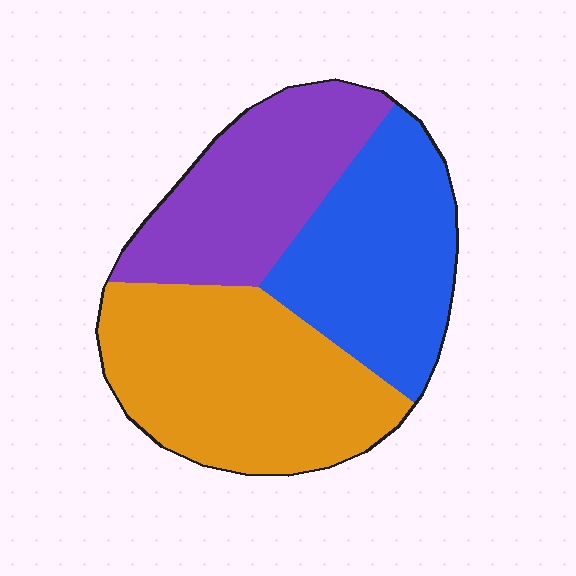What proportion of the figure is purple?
Purple covers about 30% of the figure.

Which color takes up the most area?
Orange, at roughly 40%.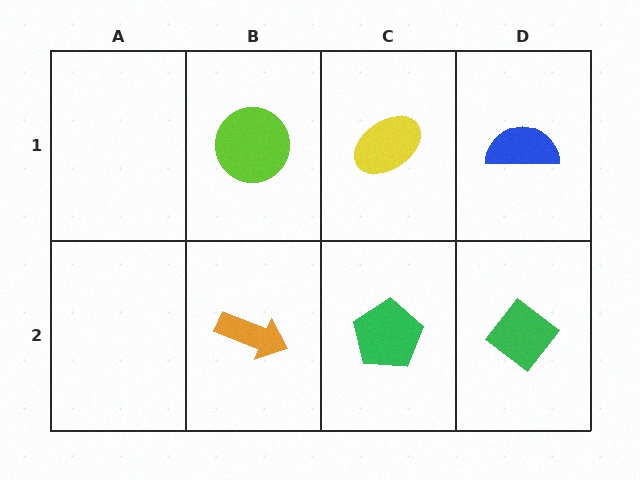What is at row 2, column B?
An orange arrow.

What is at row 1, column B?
A lime circle.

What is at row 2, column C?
A green pentagon.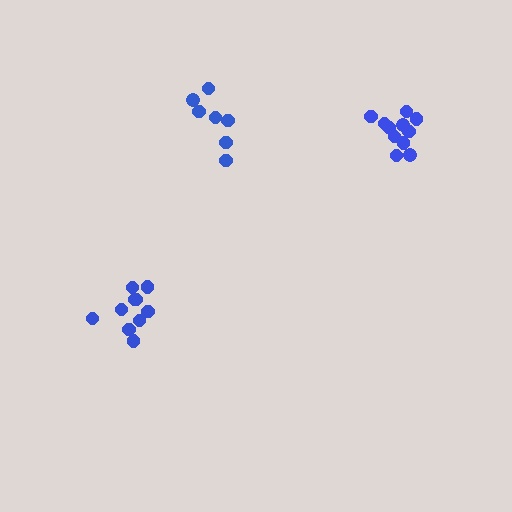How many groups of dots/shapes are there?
There are 3 groups.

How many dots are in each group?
Group 1: 7 dots, Group 2: 10 dots, Group 3: 11 dots (28 total).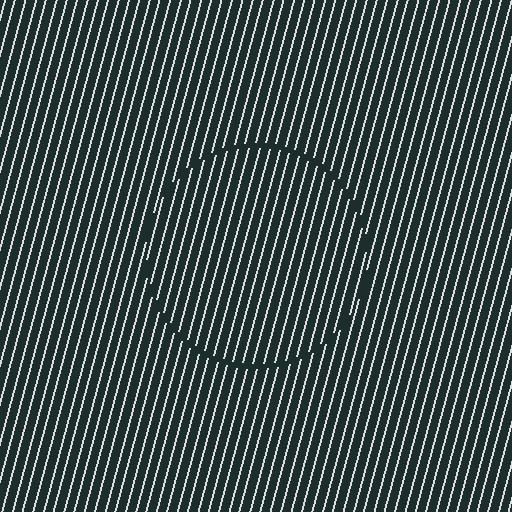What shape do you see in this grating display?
An illusory circle. The interior of the shape contains the same grating, shifted by half a period — the contour is defined by the phase discontinuity where line-ends from the inner and outer gratings abut.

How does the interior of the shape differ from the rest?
The interior of the shape contains the same grating, shifted by half a period — the contour is defined by the phase discontinuity where line-ends from the inner and outer gratings abut.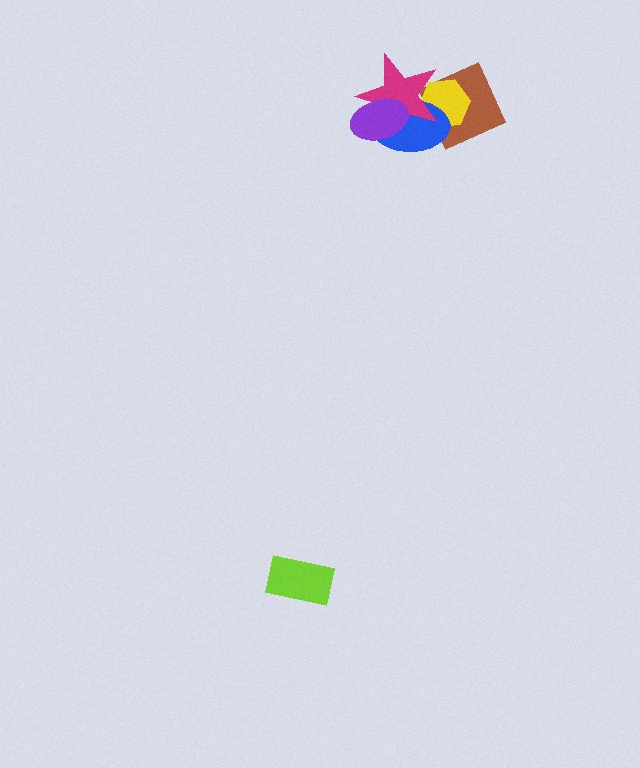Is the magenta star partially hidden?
Yes, it is partially covered by another shape.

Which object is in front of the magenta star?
The purple ellipse is in front of the magenta star.